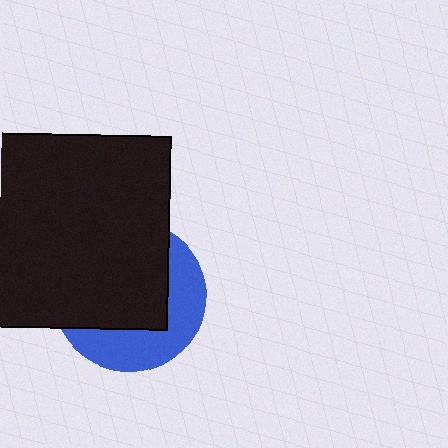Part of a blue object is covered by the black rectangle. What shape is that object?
It is a circle.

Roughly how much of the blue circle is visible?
A small part of it is visible (roughly 39%).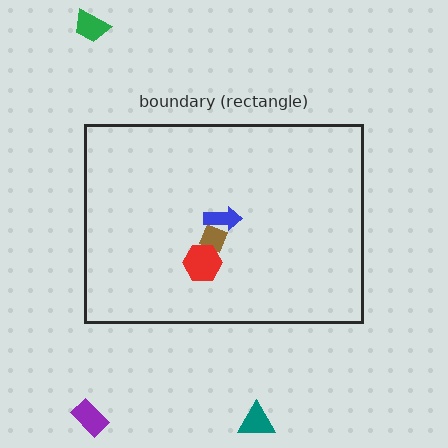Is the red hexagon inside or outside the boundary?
Inside.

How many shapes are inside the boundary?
3 inside, 3 outside.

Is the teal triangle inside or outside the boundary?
Outside.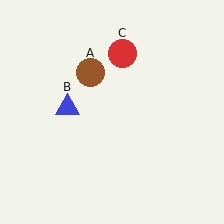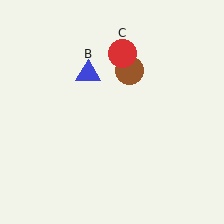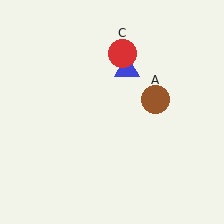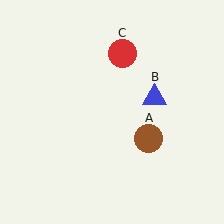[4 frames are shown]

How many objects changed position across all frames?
2 objects changed position: brown circle (object A), blue triangle (object B).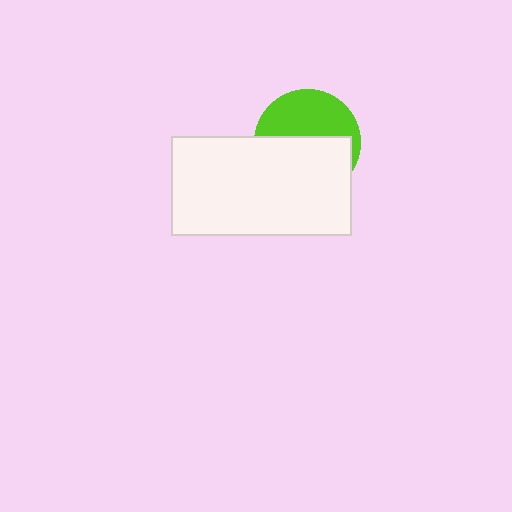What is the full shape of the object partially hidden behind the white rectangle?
The partially hidden object is a lime circle.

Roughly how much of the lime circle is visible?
A small part of it is visible (roughly 45%).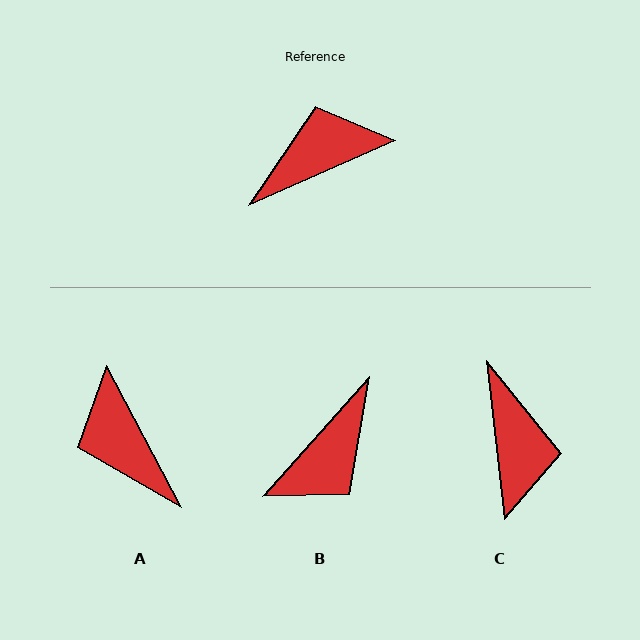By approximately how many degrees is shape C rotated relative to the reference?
Approximately 107 degrees clockwise.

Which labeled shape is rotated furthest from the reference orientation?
B, about 155 degrees away.